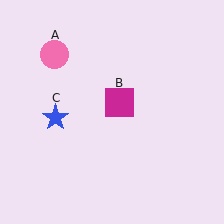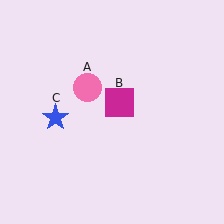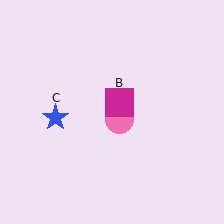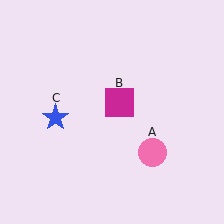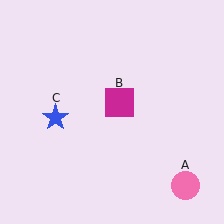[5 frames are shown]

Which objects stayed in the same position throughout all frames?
Magenta square (object B) and blue star (object C) remained stationary.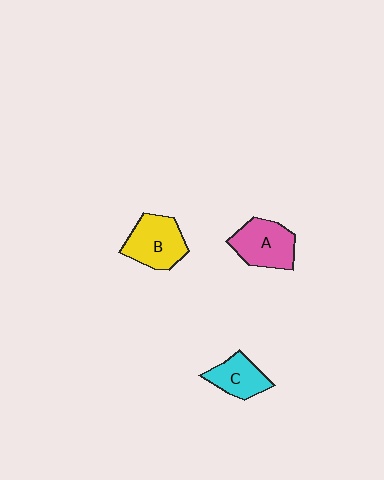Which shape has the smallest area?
Shape C (cyan).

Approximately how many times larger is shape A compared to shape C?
Approximately 1.3 times.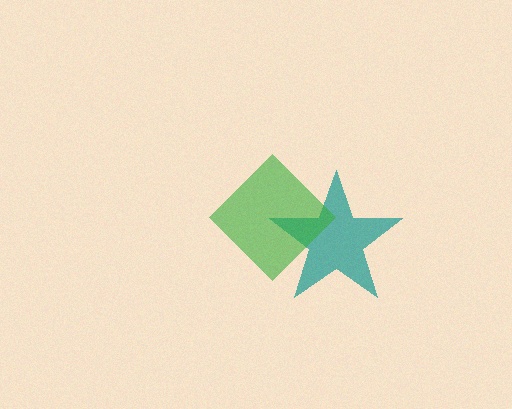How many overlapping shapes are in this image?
There are 2 overlapping shapes in the image.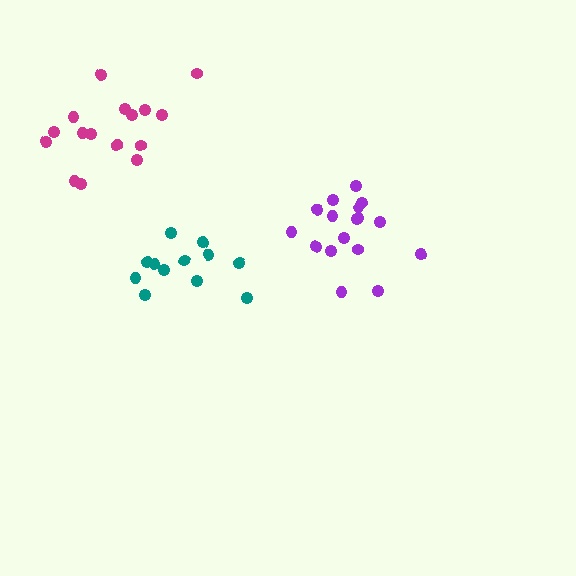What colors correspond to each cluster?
The clusters are colored: teal, purple, magenta.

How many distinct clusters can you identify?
There are 3 distinct clusters.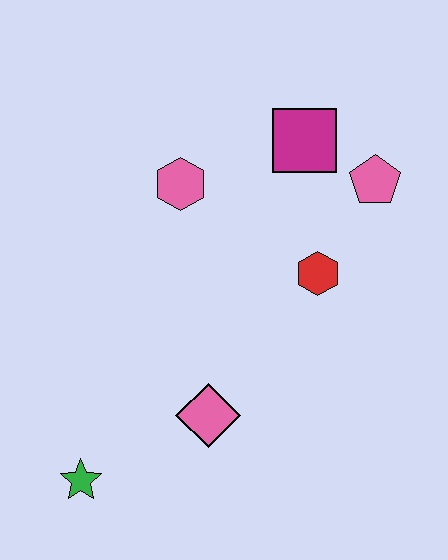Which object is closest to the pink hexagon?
The magenta square is closest to the pink hexagon.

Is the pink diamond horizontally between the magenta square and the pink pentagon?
No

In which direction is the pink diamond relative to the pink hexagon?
The pink diamond is below the pink hexagon.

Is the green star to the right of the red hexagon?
No